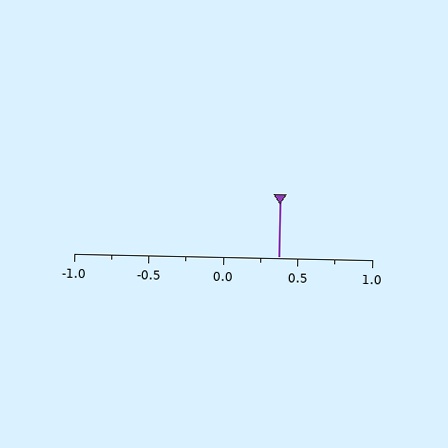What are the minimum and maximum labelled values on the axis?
The axis runs from -1.0 to 1.0.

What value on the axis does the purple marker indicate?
The marker indicates approximately 0.38.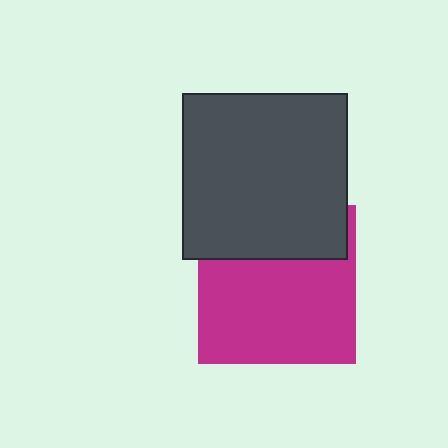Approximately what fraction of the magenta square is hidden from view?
Roughly 32% of the magenta square is hidden behind the dark gray square.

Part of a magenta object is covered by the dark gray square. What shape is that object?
It is a square.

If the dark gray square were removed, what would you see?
You would see the complete magenta square.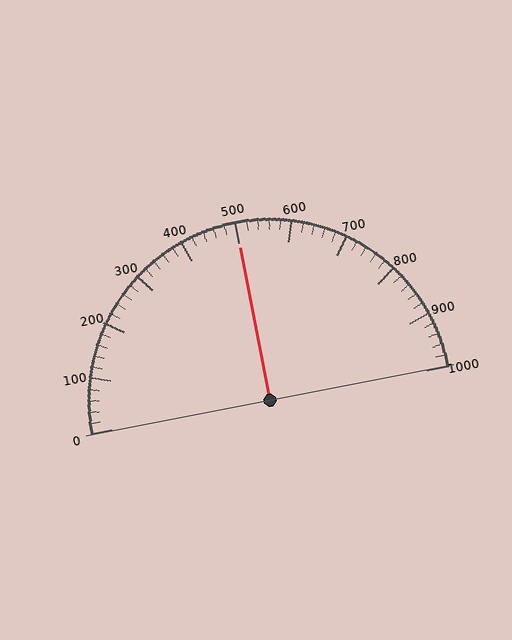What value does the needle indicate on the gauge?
The needle indicates approximately 500.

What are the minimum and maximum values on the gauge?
The gauge ranges from 0 to 1000.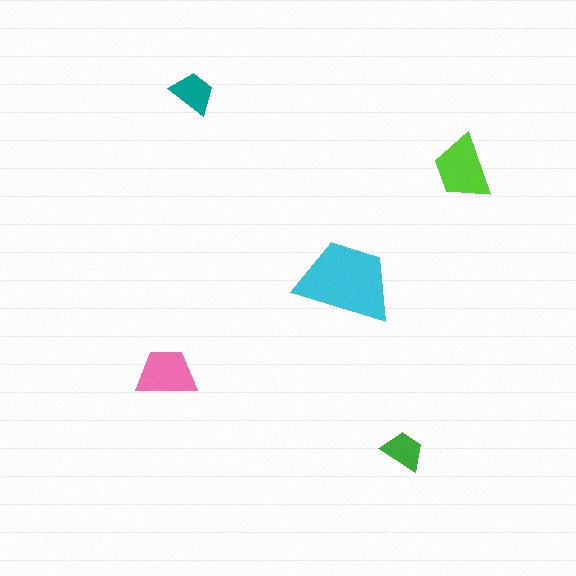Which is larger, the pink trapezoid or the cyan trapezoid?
The cyan one.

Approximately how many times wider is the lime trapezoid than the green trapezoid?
About 1.5 times wider.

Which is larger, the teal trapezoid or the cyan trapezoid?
The cyan one.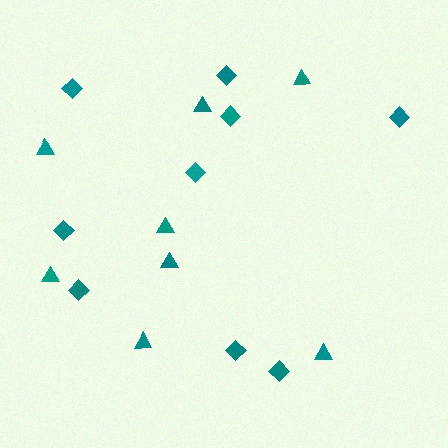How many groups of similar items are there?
There are 2 groups: one group of triangles (8) and one group of diamonds (9).